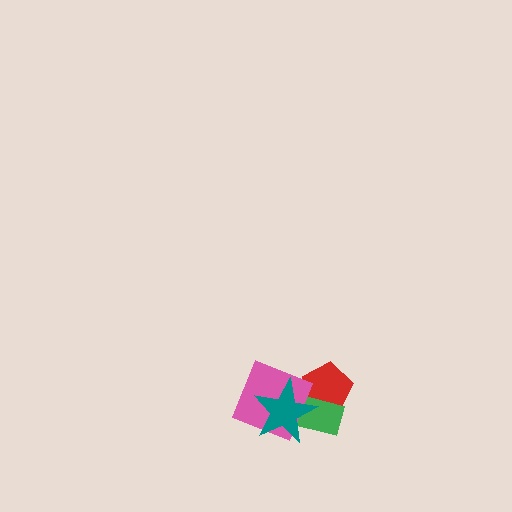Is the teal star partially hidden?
No, no other shape covers it.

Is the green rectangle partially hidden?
Yes, it is partially covered by another shape.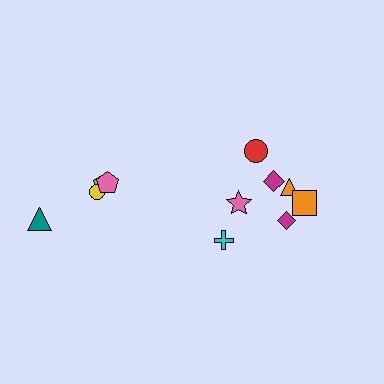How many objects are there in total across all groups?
There are 11 objects.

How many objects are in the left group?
There are 4 objects.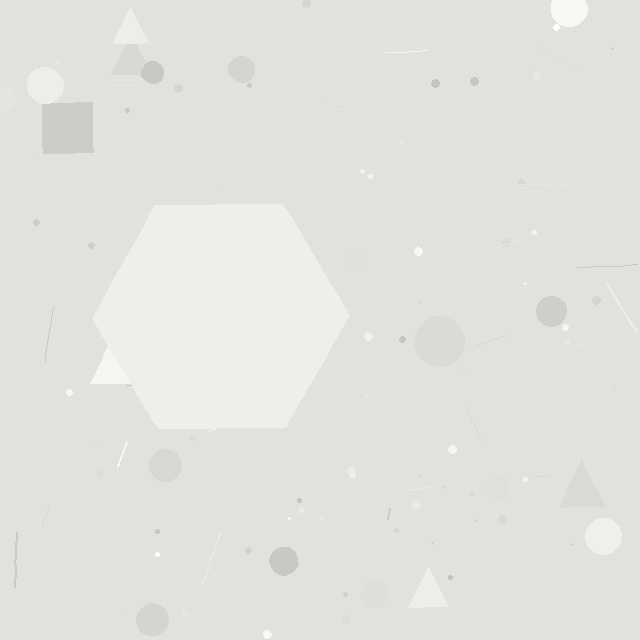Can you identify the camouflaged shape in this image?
The camouflaged shape is a hexagon.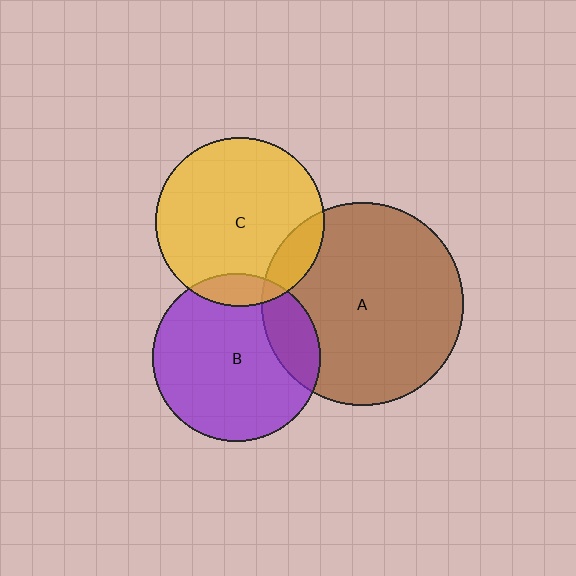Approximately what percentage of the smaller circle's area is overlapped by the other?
Approximately 20%.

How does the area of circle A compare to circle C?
Approximately 1.4 times.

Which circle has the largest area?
Circle A (brown).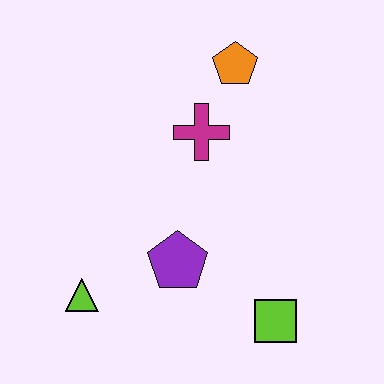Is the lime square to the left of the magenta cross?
No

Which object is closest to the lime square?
The purple pentagon is closest to the lime square.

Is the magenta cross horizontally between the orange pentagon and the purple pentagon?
Yes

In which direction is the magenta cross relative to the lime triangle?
The magenta cross is above the lime triangle.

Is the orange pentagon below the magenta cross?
No